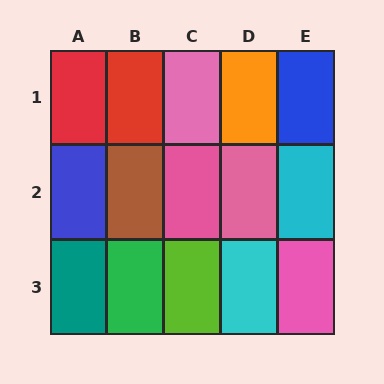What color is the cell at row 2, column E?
Cyan.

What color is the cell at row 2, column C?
Pink.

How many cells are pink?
4 cells are pink.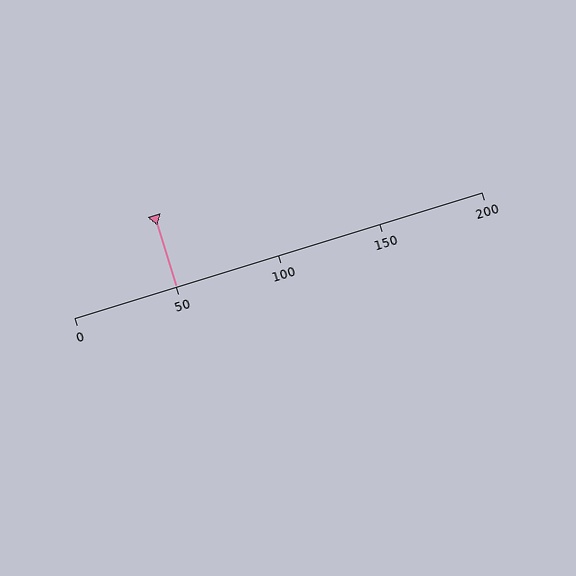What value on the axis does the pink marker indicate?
The marker indicates approximately 50.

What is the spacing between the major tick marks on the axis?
The major ticks are spaced 50 apart.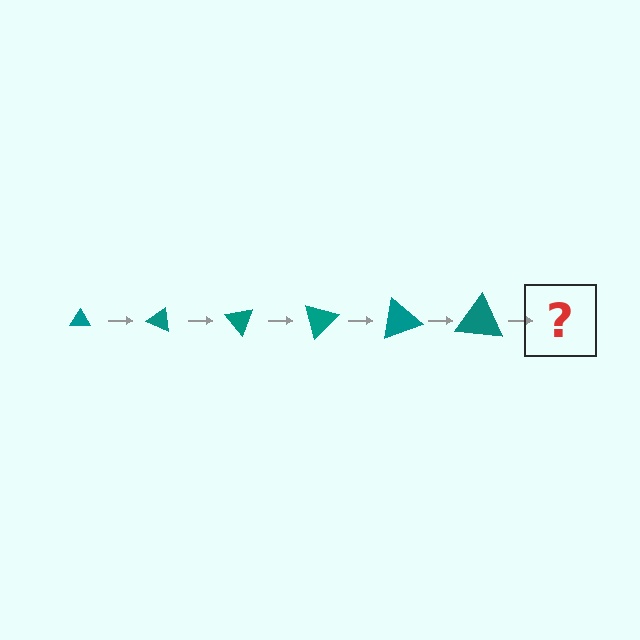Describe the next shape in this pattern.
It should be a triangle, larger than the previous one and rotated 150 degrees from the start.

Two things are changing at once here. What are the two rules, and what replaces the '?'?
The two rules are that the triangle grows larger each step and it rotates 25 degrees each step. The '?' should be a triangle, larger than the previous one and rotated 150 degrees from the start.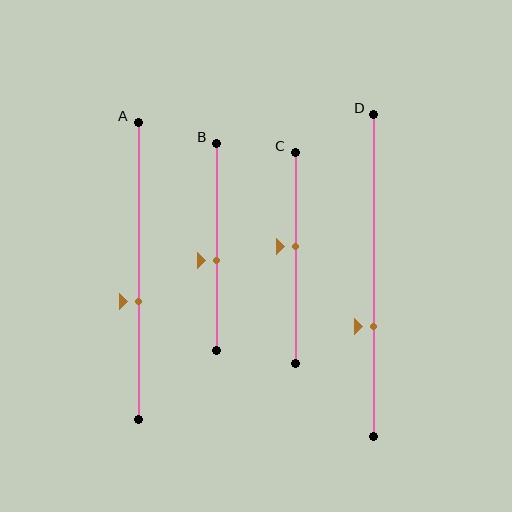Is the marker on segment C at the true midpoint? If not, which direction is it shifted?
No, the marker on segment C is shifted upward by about 6% of the segment length.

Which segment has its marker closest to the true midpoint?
Segment C has its marker closest to the true midpoint.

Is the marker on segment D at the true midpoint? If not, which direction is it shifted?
No, the marker on segment D is shifted downward by about 16% of the segment length.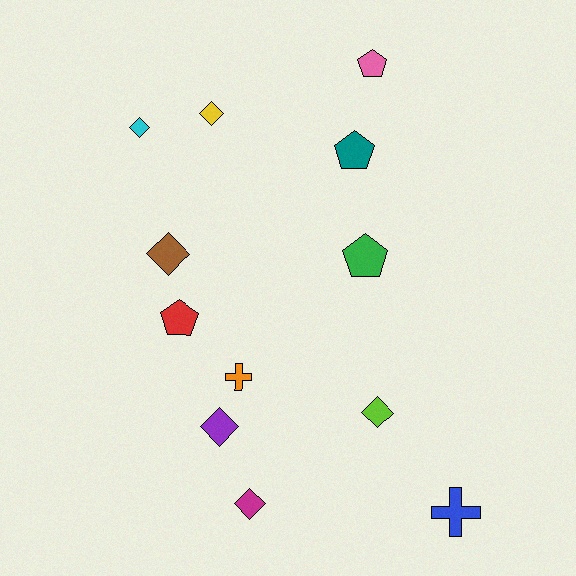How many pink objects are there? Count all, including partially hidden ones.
There is 1 pink object.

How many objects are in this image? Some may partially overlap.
There are 12 objects.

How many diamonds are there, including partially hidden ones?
There are 6 diamonds.